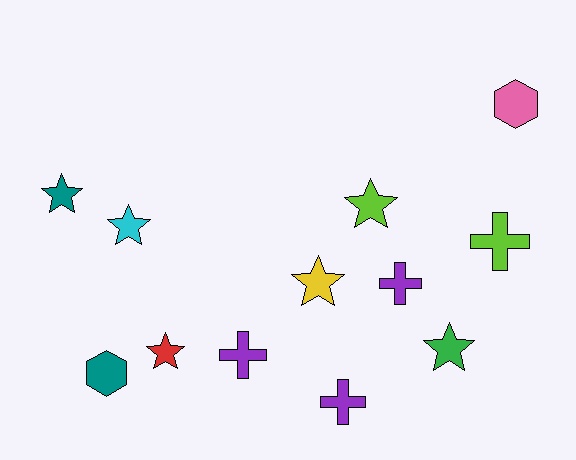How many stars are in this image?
There are 6 stars.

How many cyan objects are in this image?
There is 1 cyan object.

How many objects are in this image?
There are 12 objects.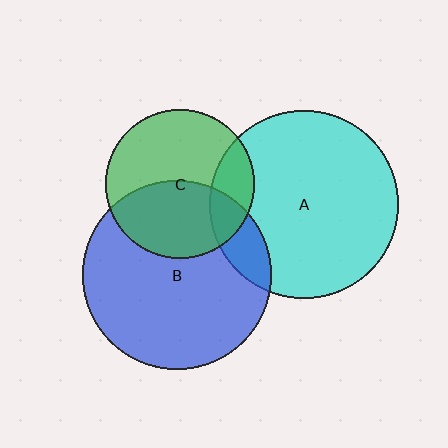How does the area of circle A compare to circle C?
Approximately 1.6 times.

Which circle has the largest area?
Circle B (blue).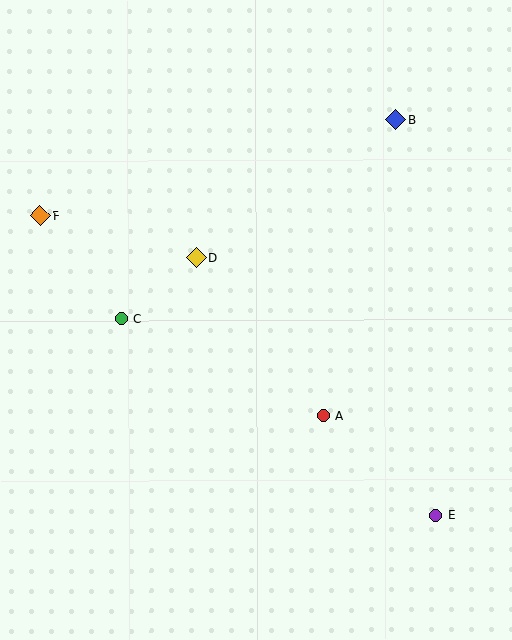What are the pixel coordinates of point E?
Point E is at (436, 515).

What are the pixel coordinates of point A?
Point A is at (324, 415).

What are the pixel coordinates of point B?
Point B is at (396, 120).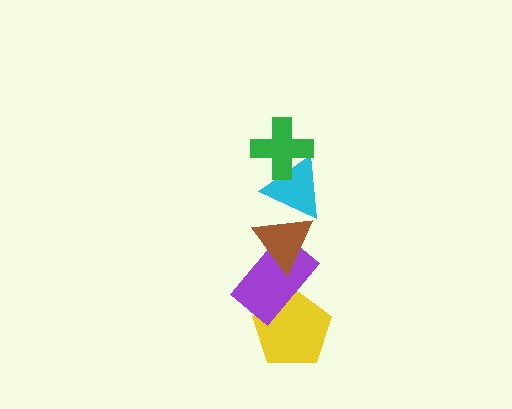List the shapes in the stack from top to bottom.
From top to bottom: the green cross, the cyan triangle, the brown triangle, the purple rectangle, the yellow pentagon.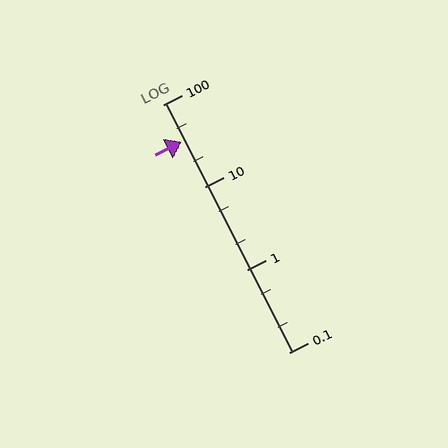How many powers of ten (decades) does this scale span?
The scale spans 3 decades, from 0.1 to 100.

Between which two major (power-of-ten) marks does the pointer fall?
The pointer is between 10 and 100.